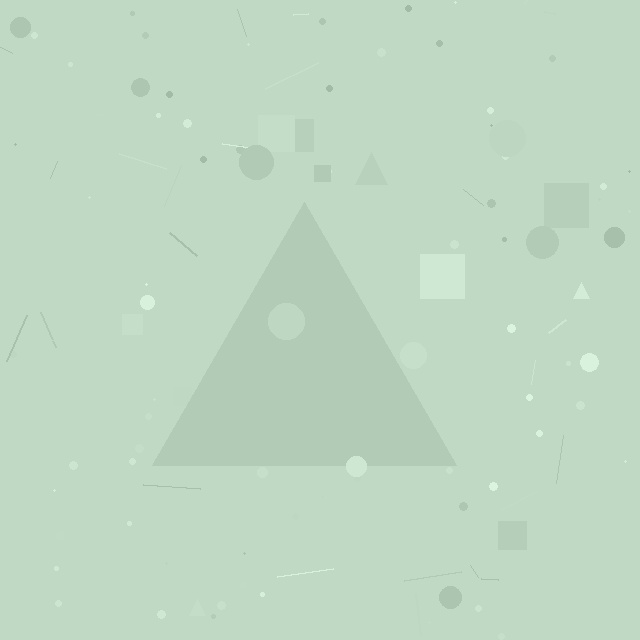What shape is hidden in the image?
A triangle is hidden in the image.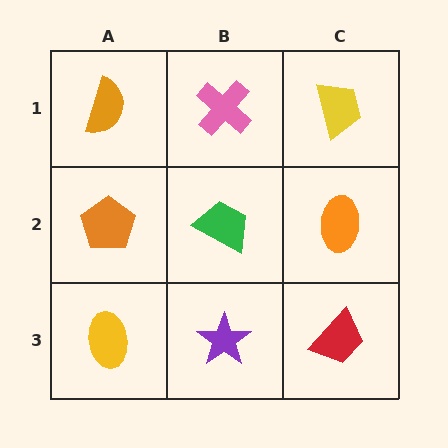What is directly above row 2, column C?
A yellow trapezoid.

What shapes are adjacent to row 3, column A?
An orange pentagon (row 2, column A), a purple star (row 3, column B).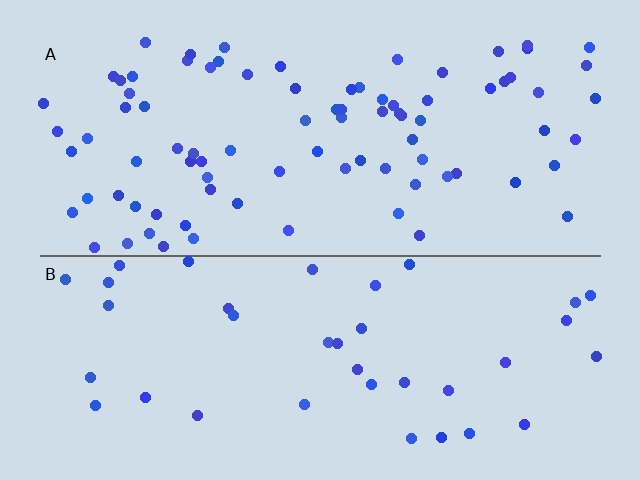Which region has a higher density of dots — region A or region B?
A (the top).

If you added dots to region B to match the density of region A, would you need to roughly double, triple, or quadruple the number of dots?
Approximately double.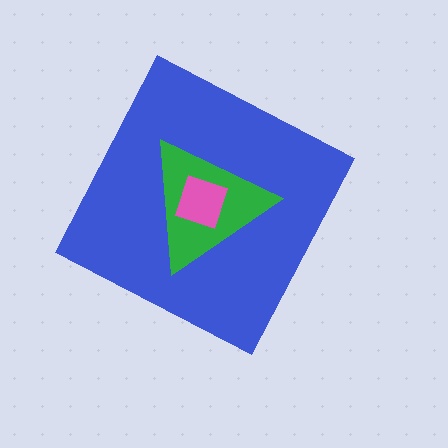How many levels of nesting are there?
3.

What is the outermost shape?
The blue diamond.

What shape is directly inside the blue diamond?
The green triangle.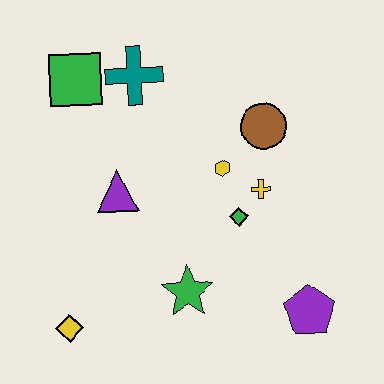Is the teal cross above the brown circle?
Yes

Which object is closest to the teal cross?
The green square is closest to the teal cross.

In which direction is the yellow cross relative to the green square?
The yellow cross is to the right of the green square.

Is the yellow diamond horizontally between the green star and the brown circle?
No